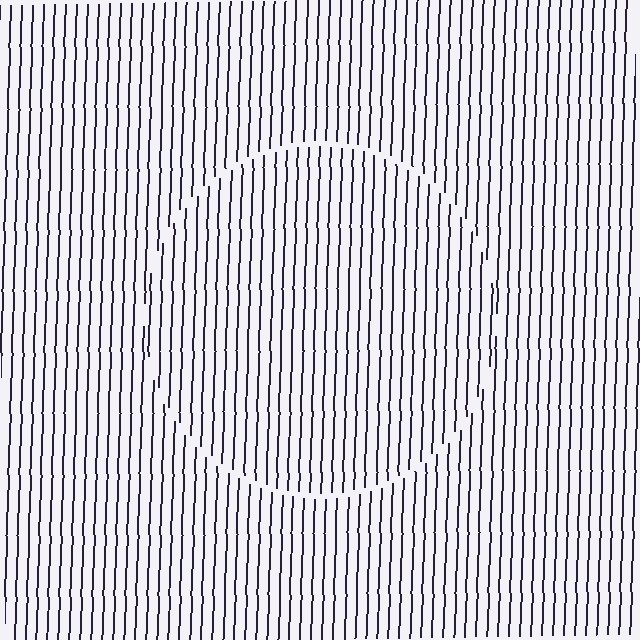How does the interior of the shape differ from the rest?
The interior of the shape contains the same grating, shifted by half a period — the contour is defined by the phase discontinuity where line-ends from the inner and outer gratings abut.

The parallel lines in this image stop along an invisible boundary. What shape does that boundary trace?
An illusory circle. The interior of the shape contains the same grating, shifted by half a period — the contour is defined by the phase discontinuity where line-ends from the inner and outer gratings abut.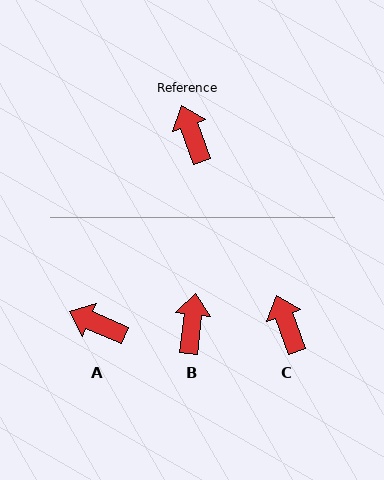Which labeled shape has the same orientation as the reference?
C.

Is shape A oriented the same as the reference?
No, it is off by about 47 degrees.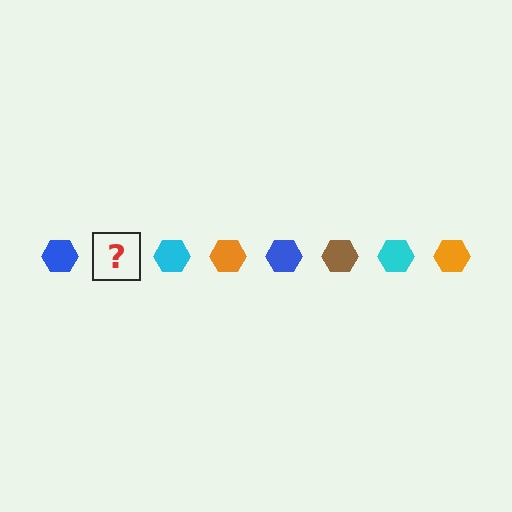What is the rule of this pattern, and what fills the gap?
The rule is that the pattern cycles through blue, brown, cyan, orange hexagons. The gap should be filled with a brown hexagon.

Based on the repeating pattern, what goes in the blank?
The blank should be a brown hexagon.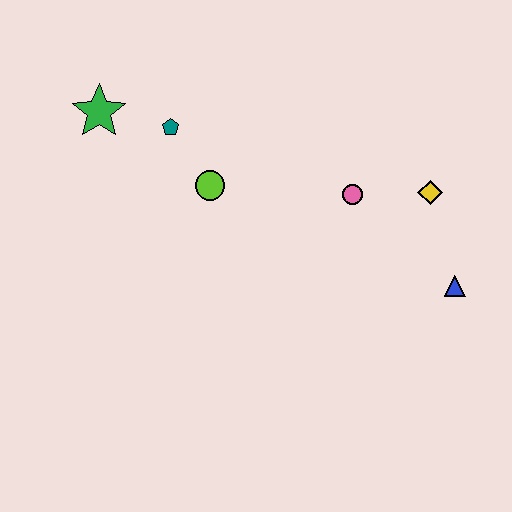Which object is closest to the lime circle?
The teal pentagon is closest to the lime circle.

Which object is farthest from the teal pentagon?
The blue triangle is farthest from the teal pentagon.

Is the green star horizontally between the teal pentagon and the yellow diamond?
No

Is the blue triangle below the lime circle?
Yes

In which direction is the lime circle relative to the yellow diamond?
The lime circle is to the left of the yellow diamond.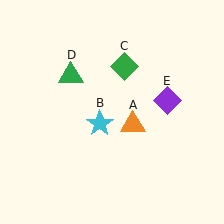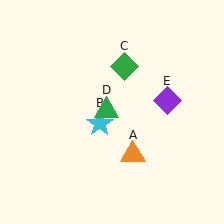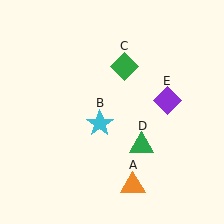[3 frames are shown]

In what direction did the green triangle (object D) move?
The green triangle (object D) moved down and to the right.